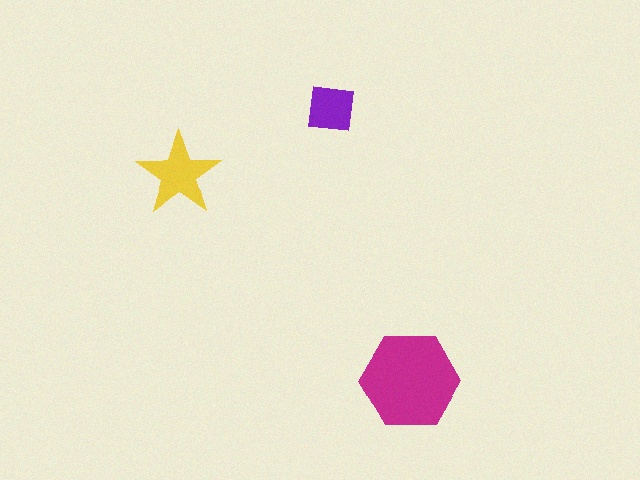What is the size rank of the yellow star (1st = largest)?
2nd.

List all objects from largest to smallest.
The magenta hexagon, the yellow star, the purple square.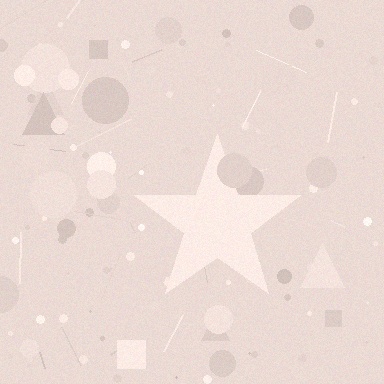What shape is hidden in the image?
A star is hidden in the image.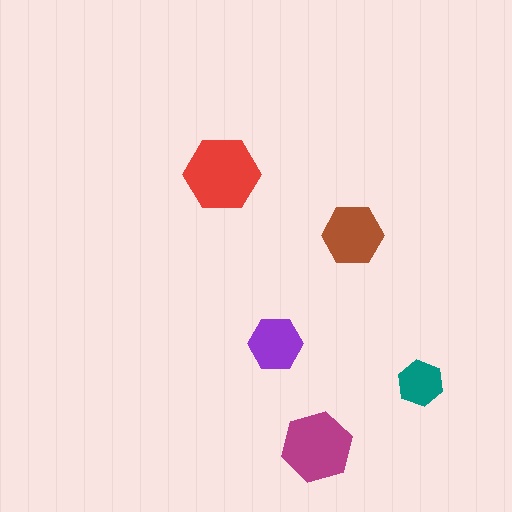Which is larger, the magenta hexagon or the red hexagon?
The red one.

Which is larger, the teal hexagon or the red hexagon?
The red one.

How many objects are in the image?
There are 5 objects in the image.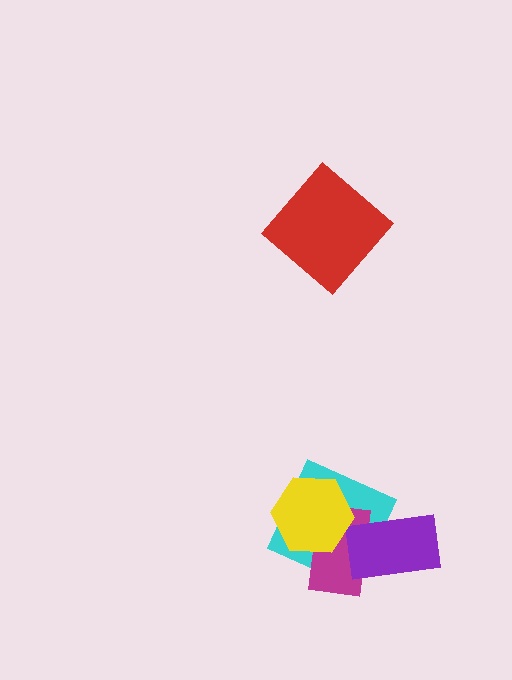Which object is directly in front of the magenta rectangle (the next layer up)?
The purple rectangle is directly in front of the magenta rectangle.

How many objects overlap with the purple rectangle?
2 objects overlap with the purple rectangle.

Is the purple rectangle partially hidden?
No, no other shape covers it.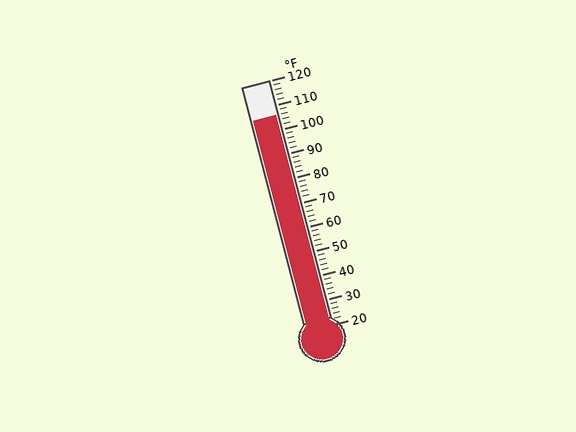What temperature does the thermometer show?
The thermometer shows approximately 106°F.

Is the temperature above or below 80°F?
The temperature is above 80°F.